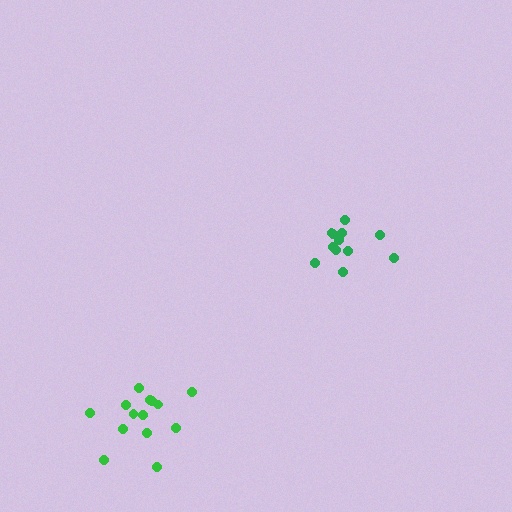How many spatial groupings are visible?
There are 2 spatial groupings.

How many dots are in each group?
Group 1: 12 dots, Group 2: 14 dots (26 total).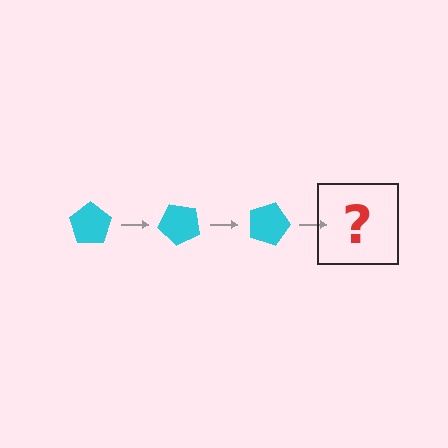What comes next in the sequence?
The next element should be a cyan pentagon rotated 135 degrees.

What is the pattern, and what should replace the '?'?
The pattern is that the pentagon rotates 45 degrees each step. The '?' should be a cyan pentagon rotated 135 degrees.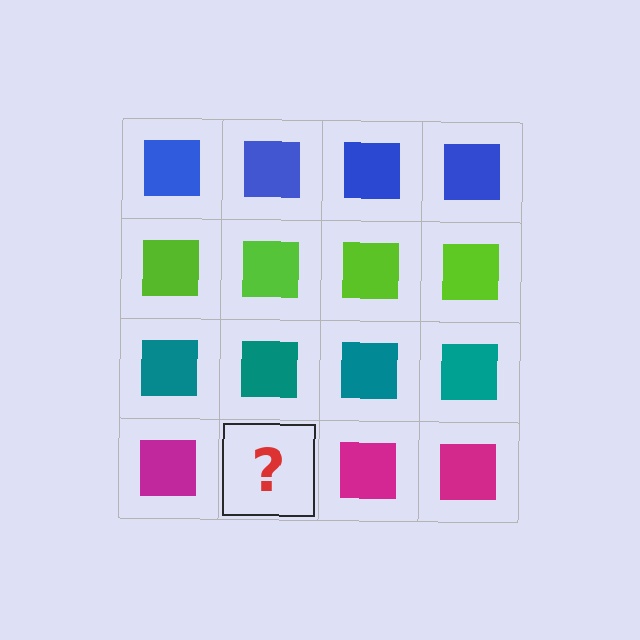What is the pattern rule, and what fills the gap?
The rule is that each row has a consistent color. The gap should be filled with a magenta square.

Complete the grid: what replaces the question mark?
The question mark should be replaced with a magenta square.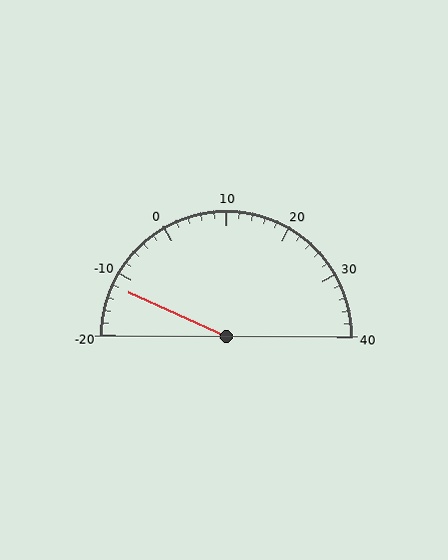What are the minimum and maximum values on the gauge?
The gauge ranges from -20 to 40.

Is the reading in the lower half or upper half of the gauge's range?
The reading is in the lower half of the range (-20 to 40).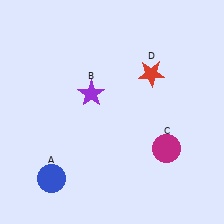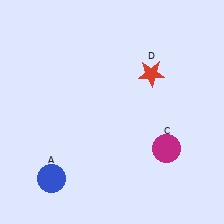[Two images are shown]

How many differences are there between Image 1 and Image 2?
There is 1 difference between the two images.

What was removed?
The purple star (B) was removed in Image 2.